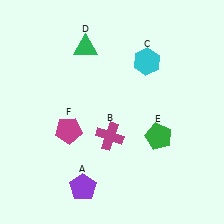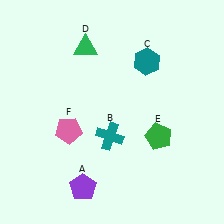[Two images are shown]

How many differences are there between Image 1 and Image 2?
There are 3 differences between the two images.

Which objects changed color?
B changed from magenta to teal. C changed from cyan to teal. F changed from magenta to pink.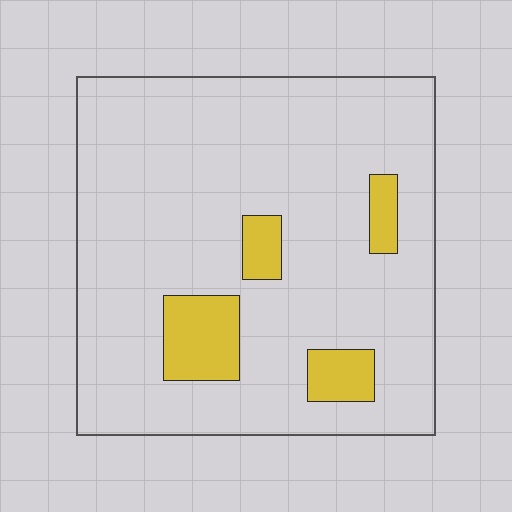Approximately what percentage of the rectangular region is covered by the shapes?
Approximately 10%.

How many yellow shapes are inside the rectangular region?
4.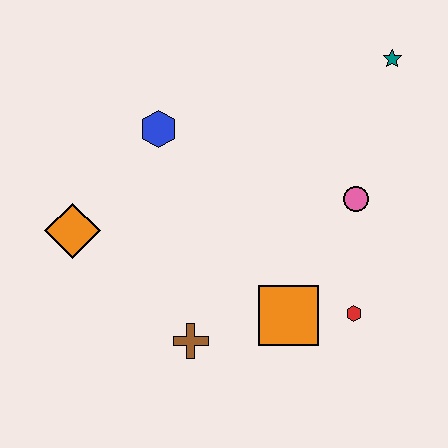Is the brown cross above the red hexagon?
No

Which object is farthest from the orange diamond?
The teal star is farthest from the orange diamond.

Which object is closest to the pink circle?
The red hexagon is closest to the pink circle.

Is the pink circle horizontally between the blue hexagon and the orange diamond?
No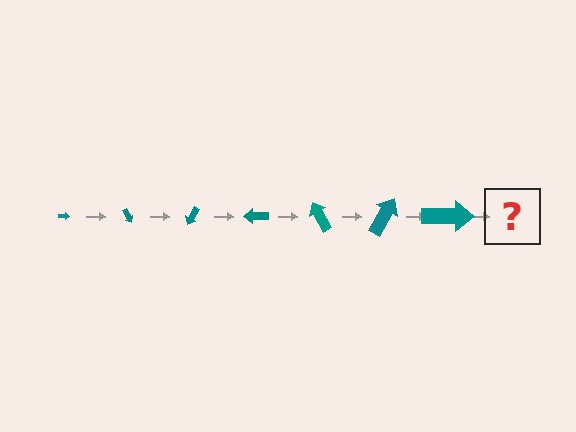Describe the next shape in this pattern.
It should be an arrow, larger than the previous one and rotated 420 degrees from the start.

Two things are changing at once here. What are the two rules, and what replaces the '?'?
The two rules are that the arrow grows larger each step and it rotates 60 degrees each step. The '?' should be an arrow, larger than the previous one and rotated 420 degrees from the start.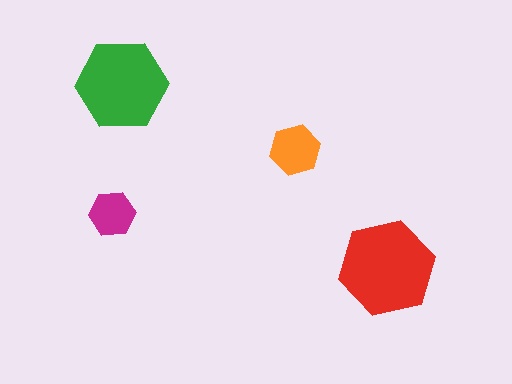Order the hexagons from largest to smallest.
the red one, the green one, the orange one, the magenta one.